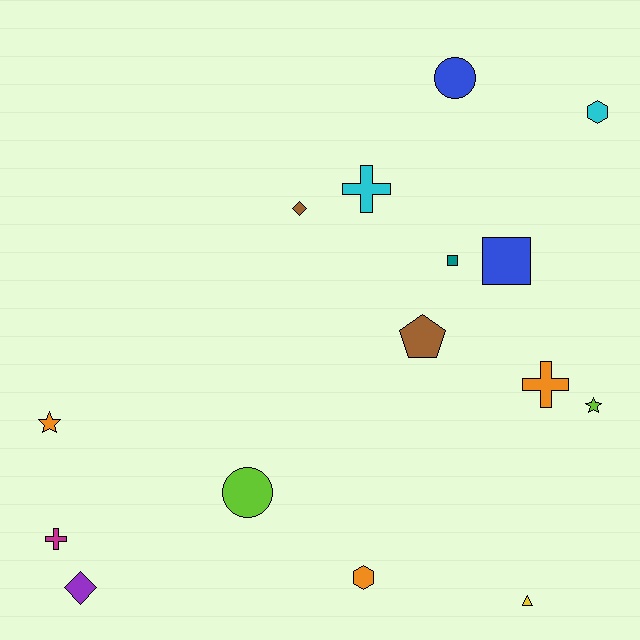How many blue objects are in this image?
There are 2 blue objects.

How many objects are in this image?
There are 15 objects.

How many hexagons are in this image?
There are 2 hexagons.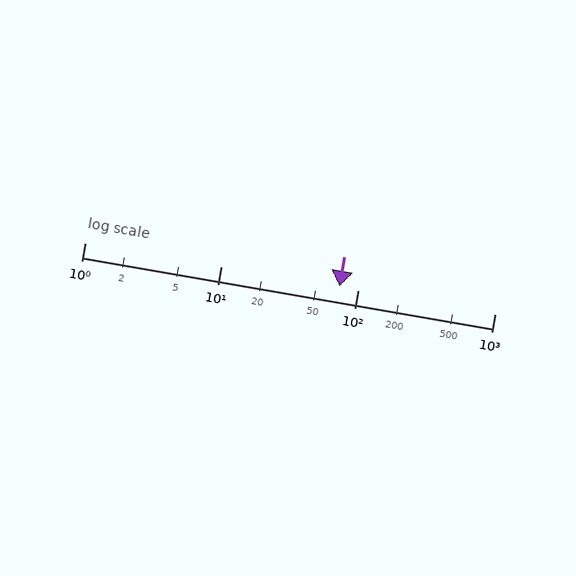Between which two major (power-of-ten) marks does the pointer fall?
The pointer is between 10 and 100.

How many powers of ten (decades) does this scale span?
The scale spans 3 decades, from 1 to 1000.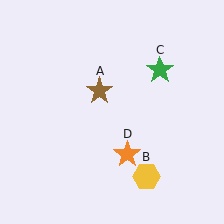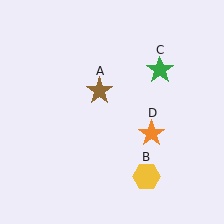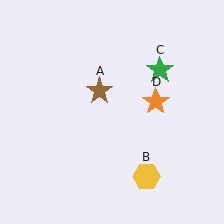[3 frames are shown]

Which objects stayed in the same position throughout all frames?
Brown star (object A) and yellow hexagon (object B) and green star (object C) remained stationary.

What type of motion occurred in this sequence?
The orange star (object D) rotated counterclockwise around the center of the scene.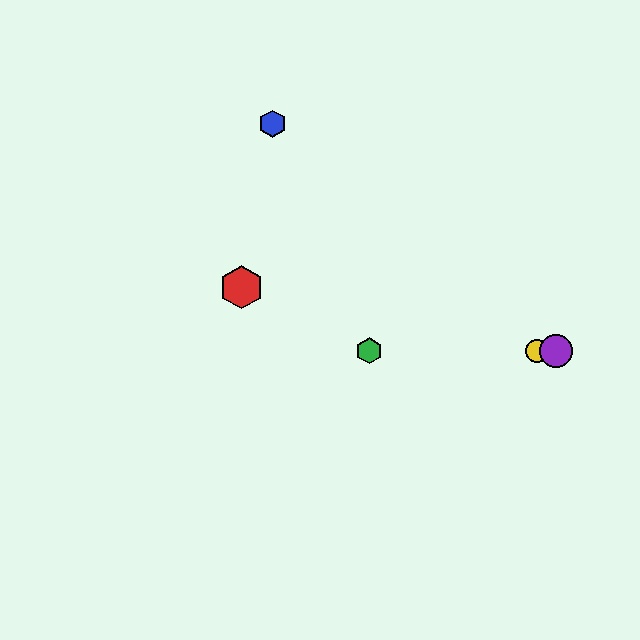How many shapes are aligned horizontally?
3 shapes (the green hexagon, the yellow circle, the purple circle) are aligned horizontally.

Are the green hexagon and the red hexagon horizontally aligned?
No, the green hexagon is at y≈351 and the red hexagon is at y≈287.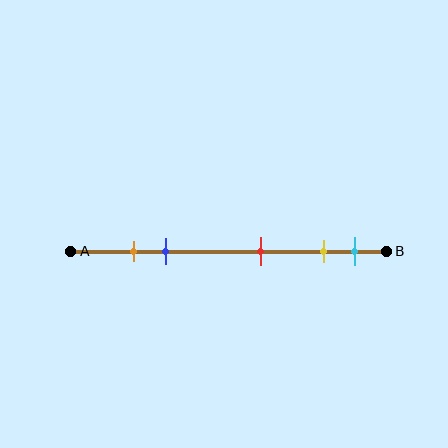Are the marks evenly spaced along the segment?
No, the marks are not evenly spaced.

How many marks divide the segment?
There are 5 marks dividing the segment.